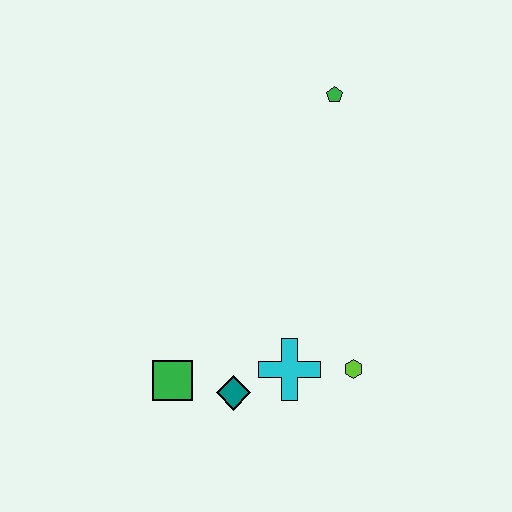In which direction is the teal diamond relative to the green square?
The teal diamond is to the right of the green square.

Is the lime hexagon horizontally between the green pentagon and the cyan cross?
No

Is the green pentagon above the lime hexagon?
Yes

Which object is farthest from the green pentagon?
The green square is farthest from the green pentagon.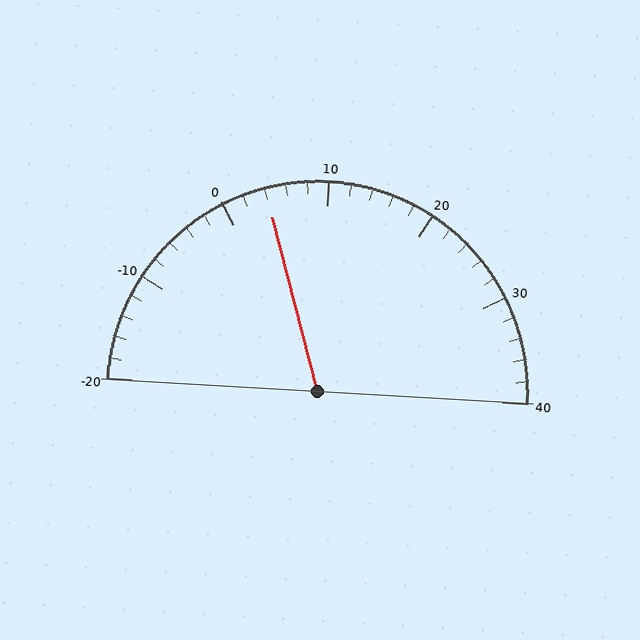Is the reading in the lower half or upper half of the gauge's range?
The reading is in the lower half of the range (-20 to 40).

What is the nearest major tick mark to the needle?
The nearest major tick mark is 0.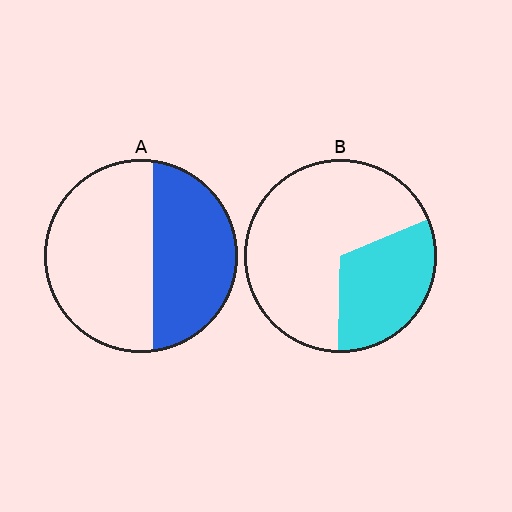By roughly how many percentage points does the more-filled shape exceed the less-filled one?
By roughly 10 percentage points (A over B).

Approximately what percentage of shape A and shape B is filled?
A is approximately 40% and B is approximately 30%.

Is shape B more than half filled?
No.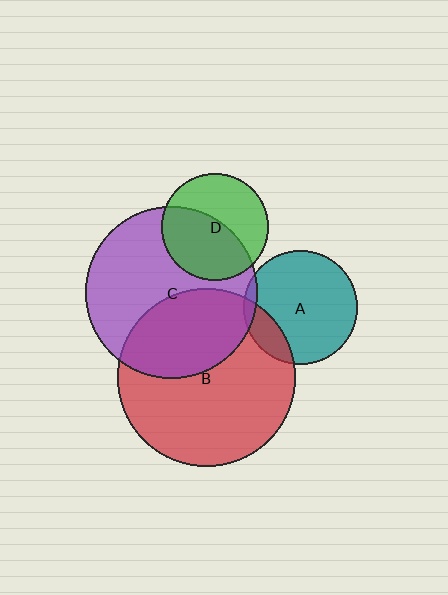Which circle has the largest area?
Circle B (red).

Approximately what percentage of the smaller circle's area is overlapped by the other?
Approximately 5%.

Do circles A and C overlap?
Yes.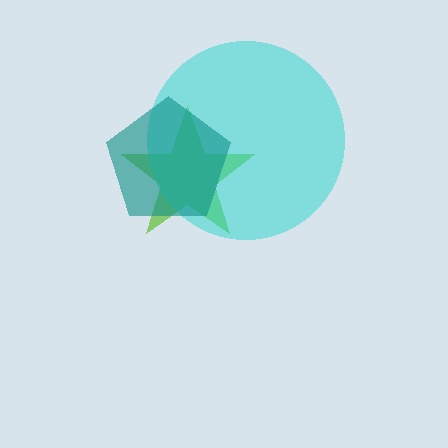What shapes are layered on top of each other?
The layered shapes are: a lime star, a cyan circle, a teal pentagon.